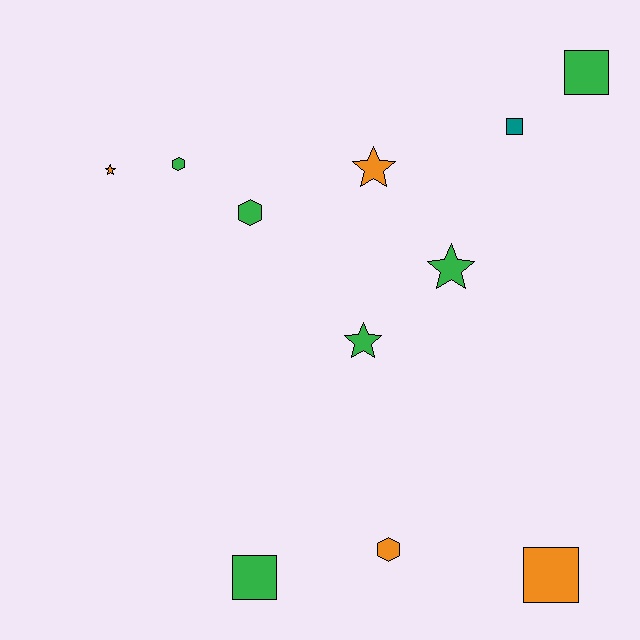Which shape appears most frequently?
Star, with 4 objects.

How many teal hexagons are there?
There are no teal hexagons.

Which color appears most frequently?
Green, with 6 objects.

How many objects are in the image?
There are 11 objects.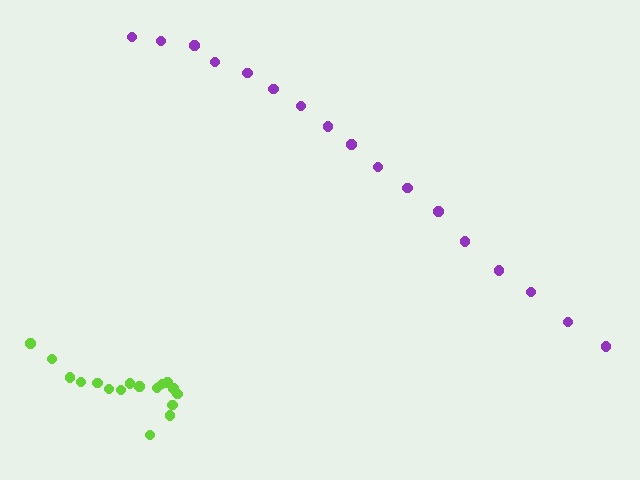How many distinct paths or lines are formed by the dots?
There are 2 distinct paths.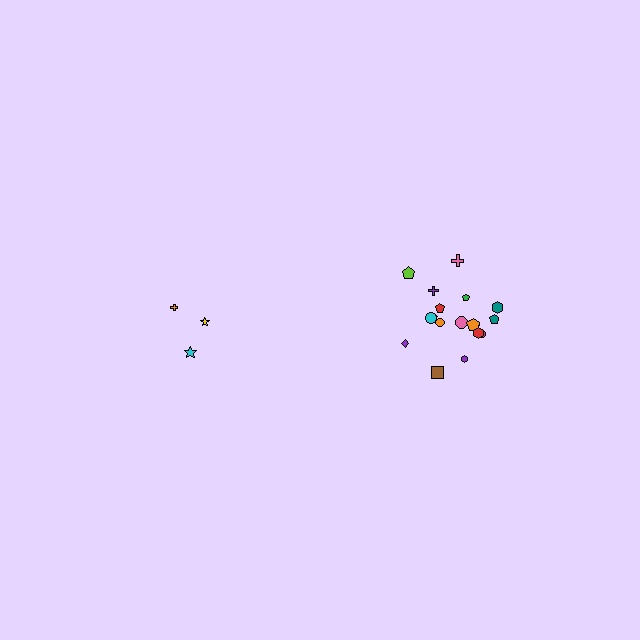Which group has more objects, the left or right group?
The right group.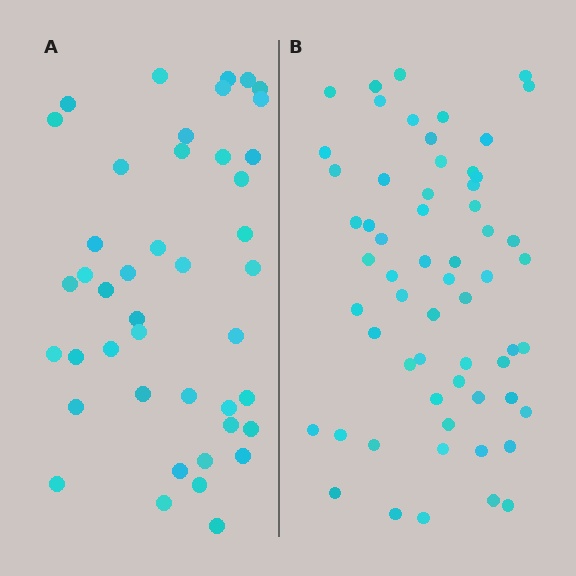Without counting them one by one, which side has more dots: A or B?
Region B (the right region) has more dots.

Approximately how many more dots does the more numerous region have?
Region B has approximately 15 more dots than region A.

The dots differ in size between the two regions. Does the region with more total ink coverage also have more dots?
No. Region A has more total ink coverage because its dots are larger, but region B actually contains more individual dots. Total area can be misleading — the number of items is what matters here.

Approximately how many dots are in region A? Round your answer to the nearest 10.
About 40 dots. (The exact count is 43, which rounds to 40.)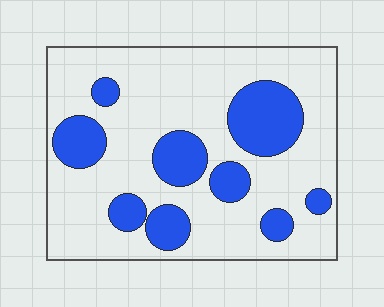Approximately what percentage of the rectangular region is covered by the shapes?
Approximately 25%.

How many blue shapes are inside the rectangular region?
9.